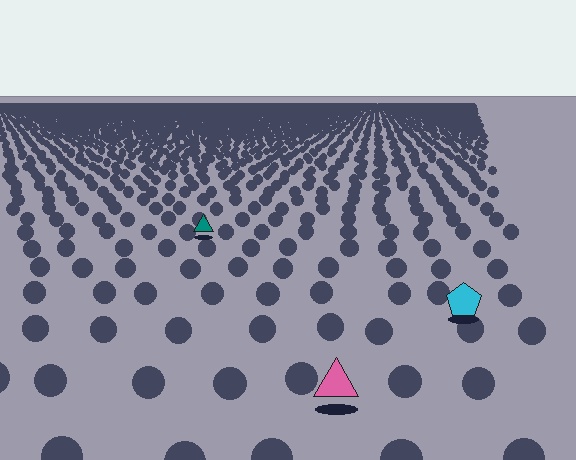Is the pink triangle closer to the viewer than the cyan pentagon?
Yes. The pink triangle is closer — you can tell from the texture gradient: the ground texture is coarser near it.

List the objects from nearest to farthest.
From nearest to farthest: the pink triangle, the cyan pentagon, the teal triangle.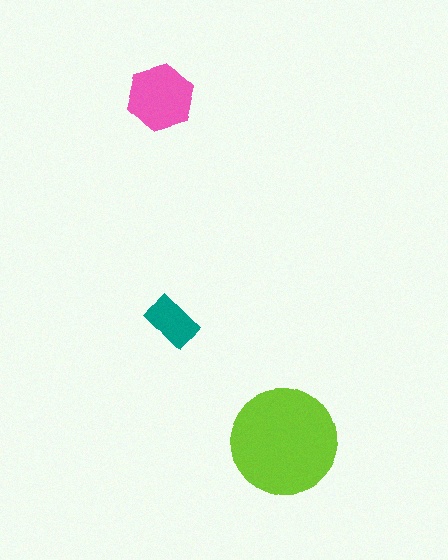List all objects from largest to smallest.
The lime circle, the pink hexagon, the teal rectangle.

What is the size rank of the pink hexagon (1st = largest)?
2nd.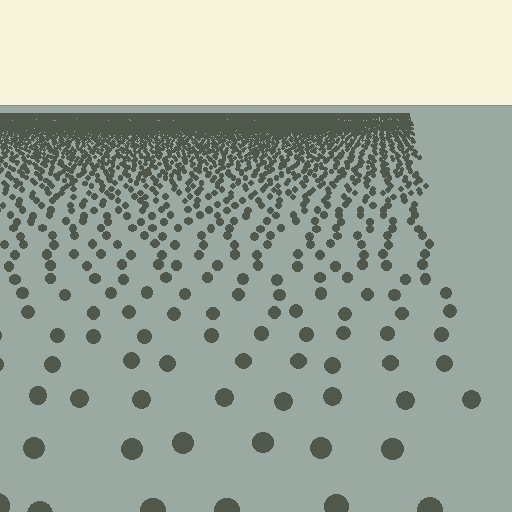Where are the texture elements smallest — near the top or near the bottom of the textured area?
Near the top.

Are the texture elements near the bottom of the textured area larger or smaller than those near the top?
Larger. Near the bottom, elements are closer to the viewer and appear at a bigger on-screen size.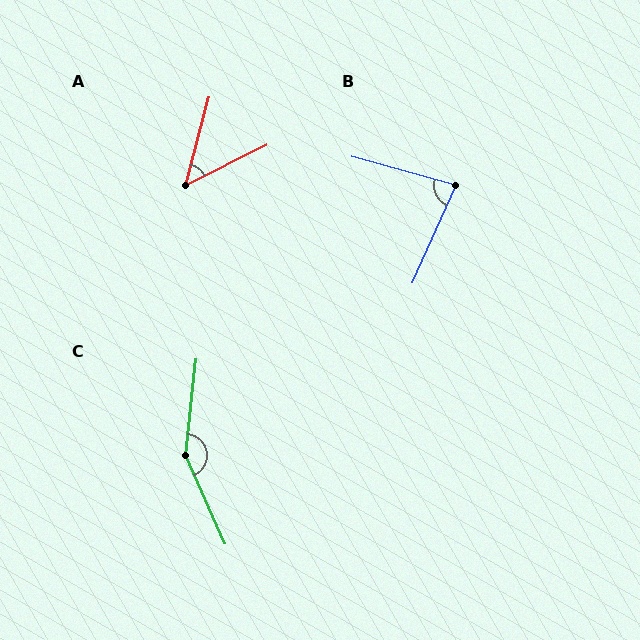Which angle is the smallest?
A, at approximately 49 degrees.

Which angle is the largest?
C, at approximately 150 degrees.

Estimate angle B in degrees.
Approximately 81 degrees.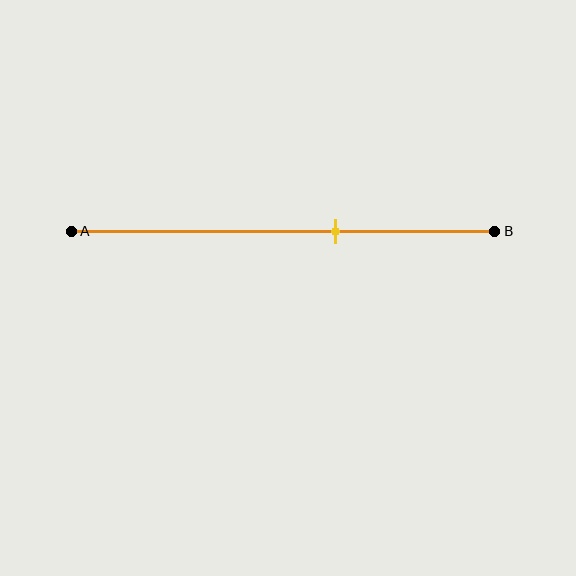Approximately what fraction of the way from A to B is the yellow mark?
The yellow mark is approximately 60% of the way from A to B.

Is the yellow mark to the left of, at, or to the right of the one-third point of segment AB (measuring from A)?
The yellow mark is to the right of the one-third point of segment AB.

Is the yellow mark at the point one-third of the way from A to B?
No, the mark is at about 60% from A, not at the 33% one-third point.